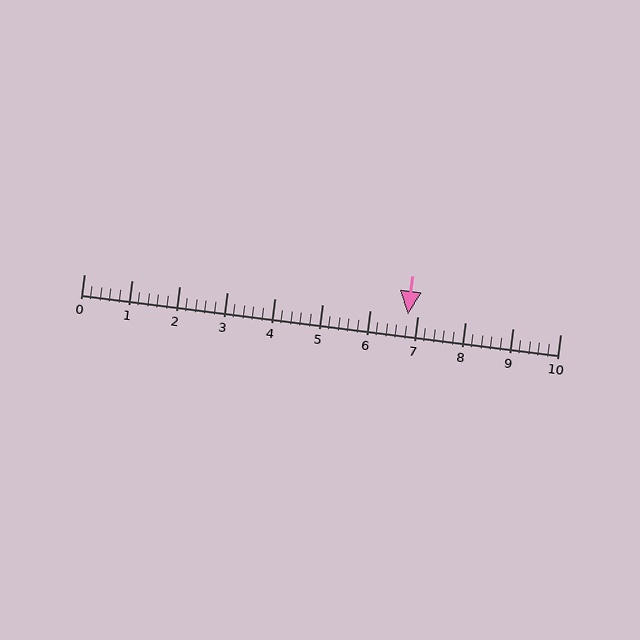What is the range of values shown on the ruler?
The ruler shows values from 0 to 10.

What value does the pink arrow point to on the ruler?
The pink arrow points to approximately 6.8.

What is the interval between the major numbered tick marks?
The major tick marks are spaced 1 units apart.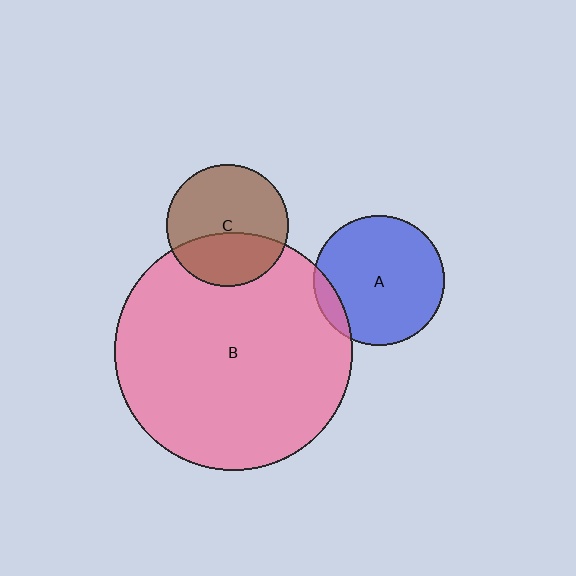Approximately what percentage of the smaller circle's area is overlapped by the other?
Approximately 10%.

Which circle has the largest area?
Circle B (pink).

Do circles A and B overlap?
Yes.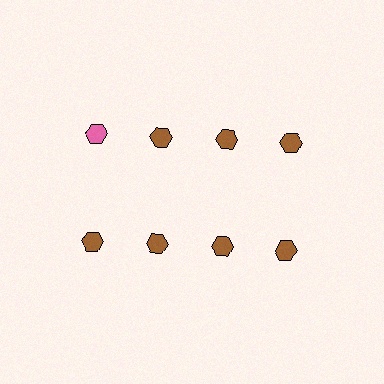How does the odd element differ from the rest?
It has a different color: pink instead of brown.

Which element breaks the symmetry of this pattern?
The pink hexagon in the top row, leftmost column breaks the symmetry. All other shapes are brown hexagons.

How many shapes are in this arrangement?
There are 8 shapes arranged in a grid pattern.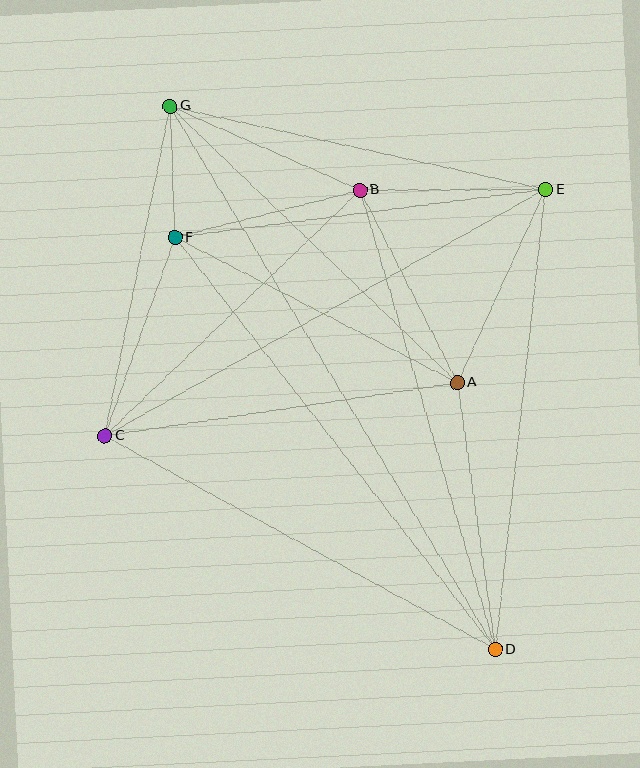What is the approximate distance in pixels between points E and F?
The distance between E and F is approximately 374 pixels.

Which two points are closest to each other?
Points F and G are closest to each other.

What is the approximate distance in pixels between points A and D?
The distance between A and D is approximately 269 pixels.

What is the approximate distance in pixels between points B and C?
The distance between B and C is approximately 354 pixels.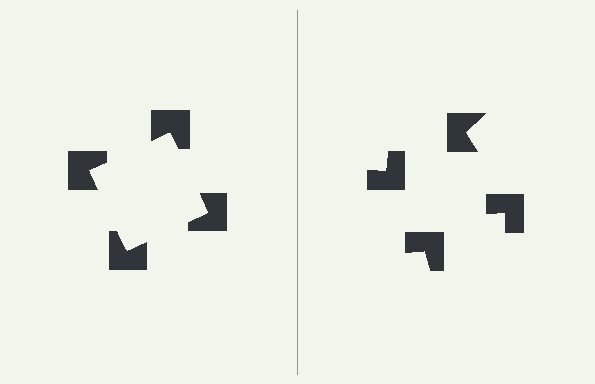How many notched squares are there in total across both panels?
8 — 4 on each side.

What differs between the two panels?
The notched squares are positioned identically on both sides; only the wedge orientations differ. On the left they align to a square; on the right they are misaligned.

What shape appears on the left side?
An illusory square.